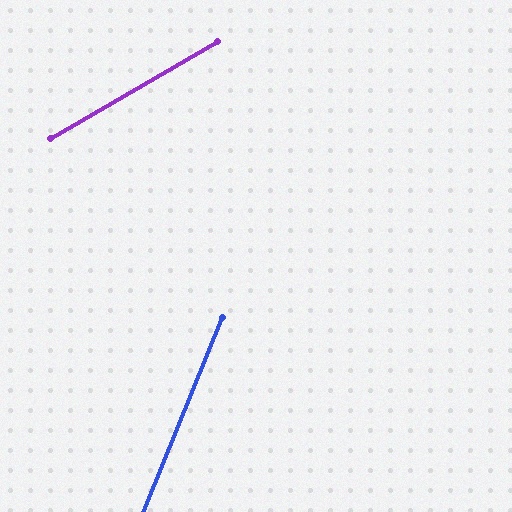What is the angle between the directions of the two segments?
Approximately 38 degrees.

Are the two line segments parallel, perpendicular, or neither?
Neither parallel nor perpendicular — they differ by about 38°.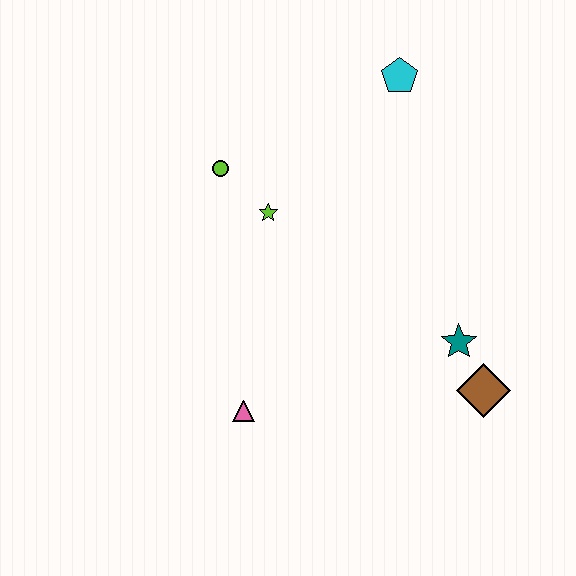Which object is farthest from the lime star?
The brown diamond is farthest from the lime star.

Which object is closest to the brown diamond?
The teal star is closest to the brown diamond.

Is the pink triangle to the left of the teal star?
Yes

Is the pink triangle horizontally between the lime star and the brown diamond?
No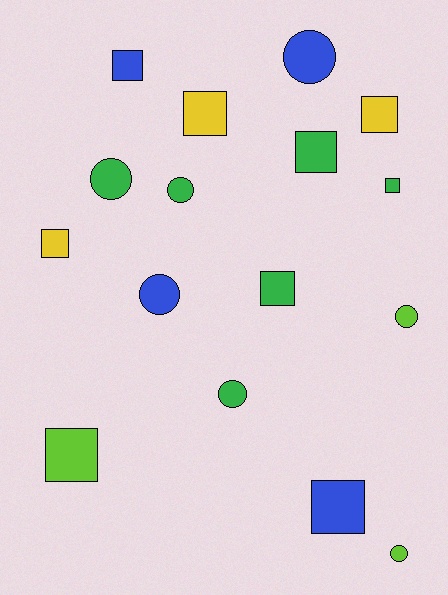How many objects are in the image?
There are 16 objects.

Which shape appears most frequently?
Square, with 9 objects.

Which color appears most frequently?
Green, with 6 objects.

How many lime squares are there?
There is 1 lime square.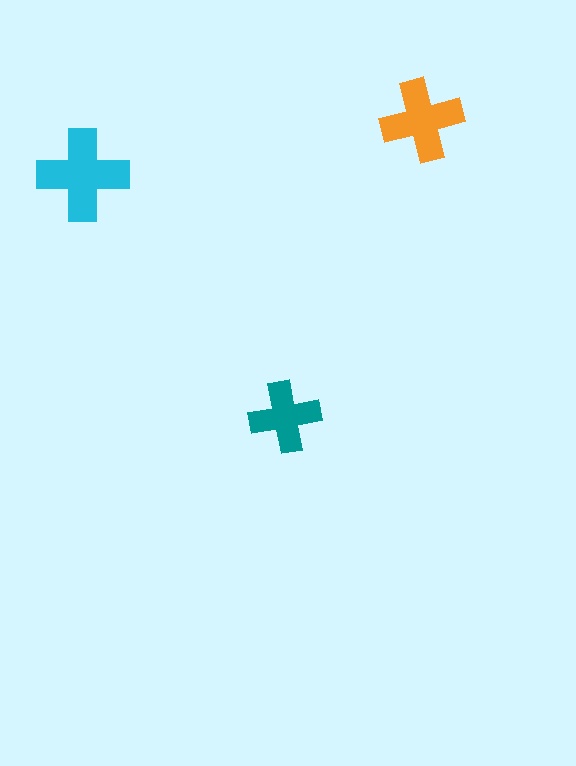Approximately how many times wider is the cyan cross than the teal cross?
About 1.5 times wider.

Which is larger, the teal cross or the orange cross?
The orange one.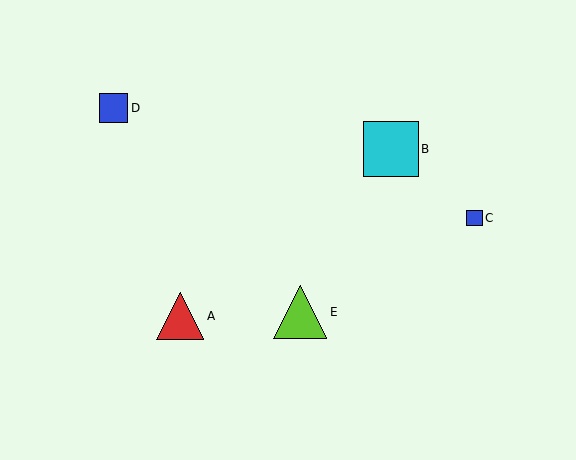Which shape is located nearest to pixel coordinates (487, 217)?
The blue square (labeled C) at (475, 218) is nearest to that location.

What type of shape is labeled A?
Shape A is a red triangle.